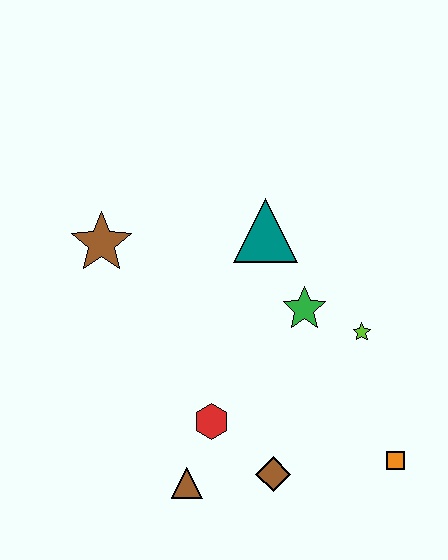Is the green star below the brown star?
Yes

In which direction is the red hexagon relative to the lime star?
The red hexagon is to the left of the lime star.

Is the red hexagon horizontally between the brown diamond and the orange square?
No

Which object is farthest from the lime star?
The brown star is farthest from the lime star.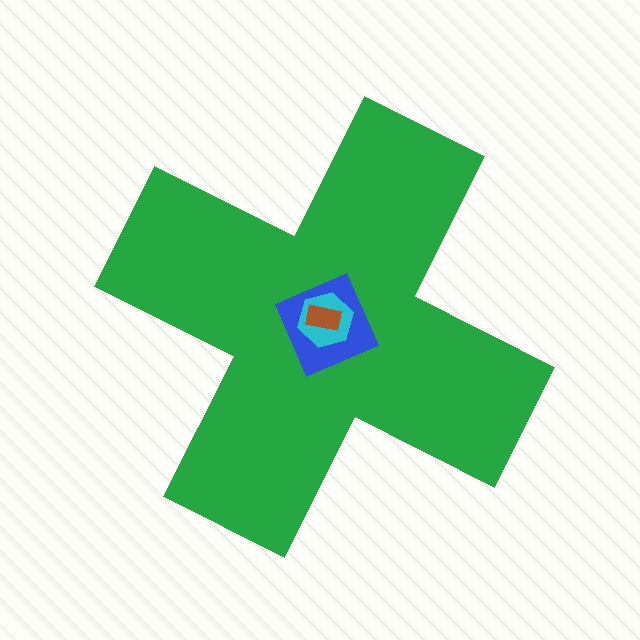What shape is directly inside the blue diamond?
The cyan hexagon.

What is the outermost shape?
The green cross.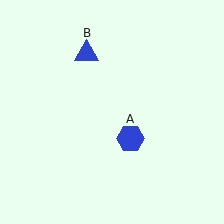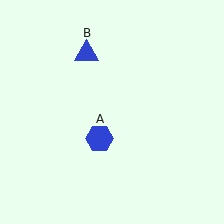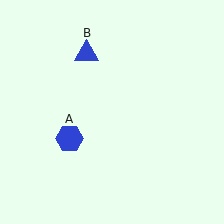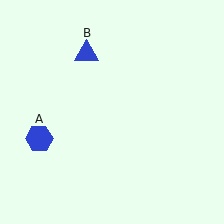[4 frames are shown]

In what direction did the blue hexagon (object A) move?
The blue hexagon (object A) moved left.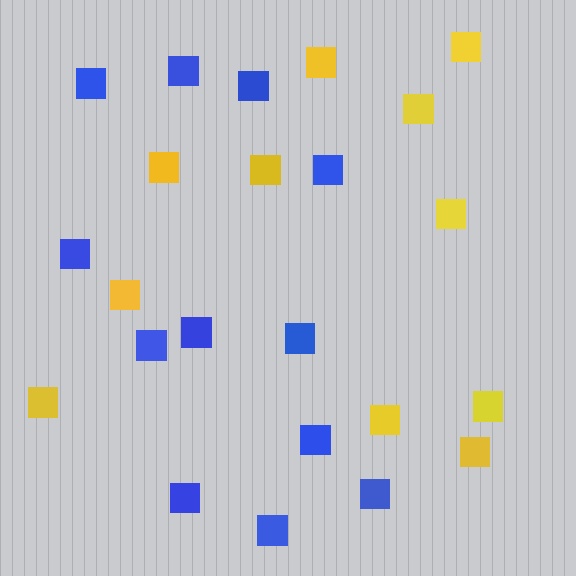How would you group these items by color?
There are 2 groups: one group of yellow squares (11) and one group of blue squares (12).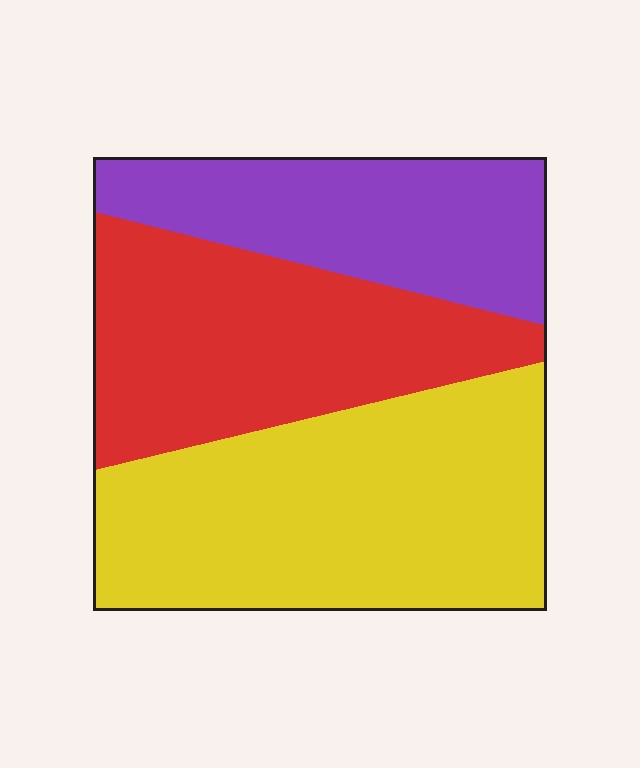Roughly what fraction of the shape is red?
Red takes up between a quarter and a half of the shape.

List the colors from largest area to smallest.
From largest to smallest: yellow, red, purple.